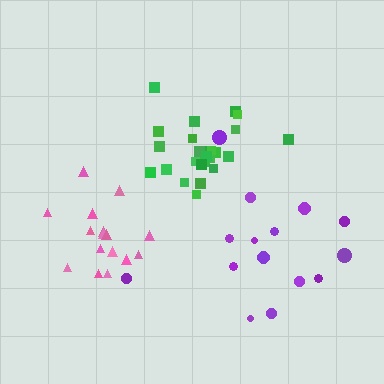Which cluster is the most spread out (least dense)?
Purple.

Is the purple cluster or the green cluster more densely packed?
Green.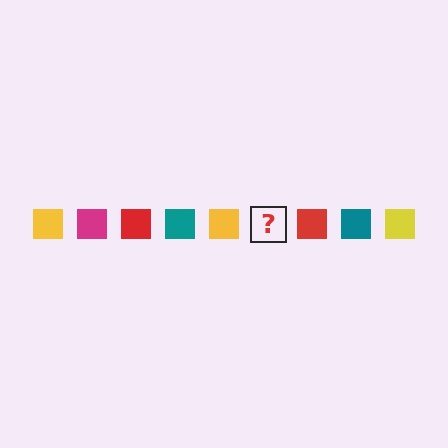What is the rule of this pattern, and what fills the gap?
The rule is that the pattern cycles through yellow, magenta, red, teal squares. The gap should be filled with a magenta square.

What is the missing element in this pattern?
The missing element is a magenta square.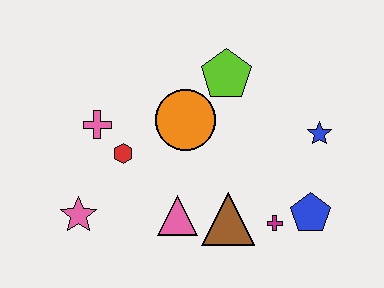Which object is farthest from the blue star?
The pink star is farthest from the blue star.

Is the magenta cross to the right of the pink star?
Yes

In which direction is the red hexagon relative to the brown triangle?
The red hexagon is to the left of the brown triangle.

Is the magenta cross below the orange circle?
Yes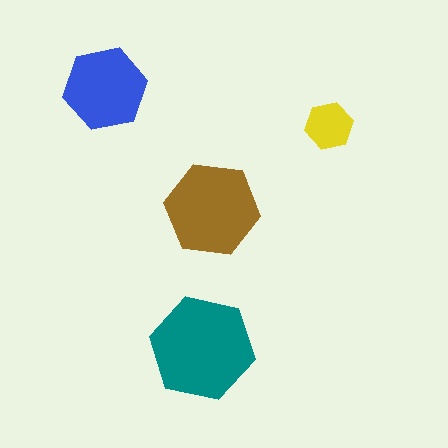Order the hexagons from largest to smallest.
the teal one, the brown one, the blue one, the yellow one.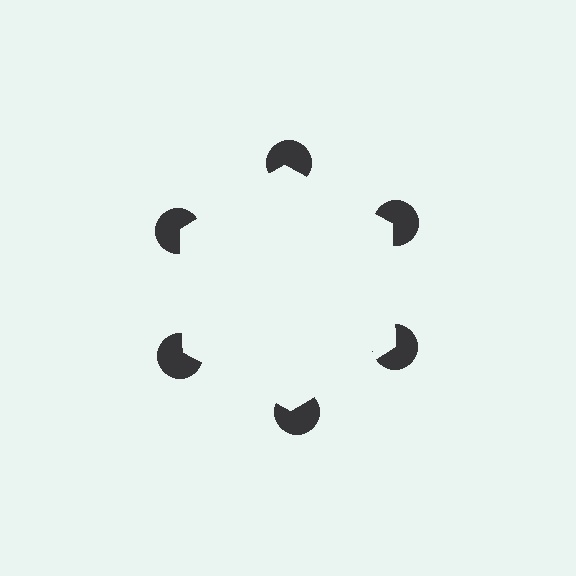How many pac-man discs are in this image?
There are 6 — one at each vertex of the illusory hexagon.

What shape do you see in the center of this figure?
An illusory hexagon — its edges are inferred from the aligned wedge cuts in the pac-man discs, not physically drawn.